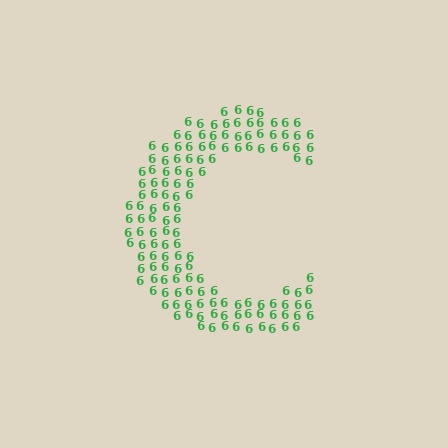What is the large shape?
The large shape is the letter C.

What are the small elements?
The small elements are digit 6's.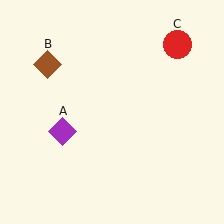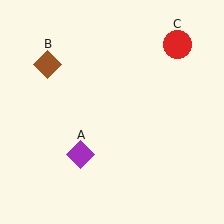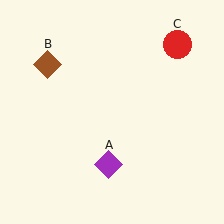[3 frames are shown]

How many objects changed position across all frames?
1 object changed position: purple diamond (object A).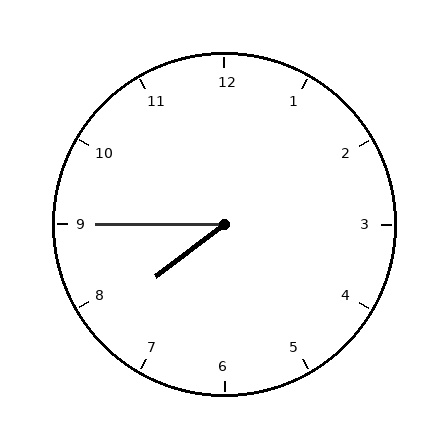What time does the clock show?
7:45.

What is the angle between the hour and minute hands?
Approximately 38 degrees.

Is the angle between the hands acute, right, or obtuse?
It is acute.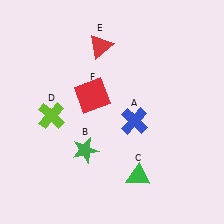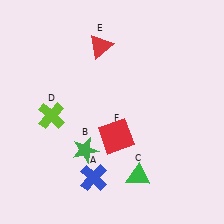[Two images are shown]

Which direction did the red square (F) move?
The red square (F) moved down.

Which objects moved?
The objects that moved are: the blue cross (A), the red square (F).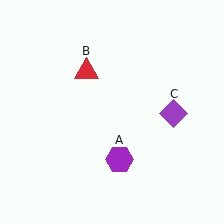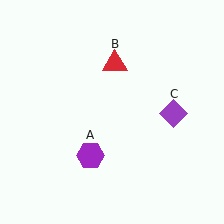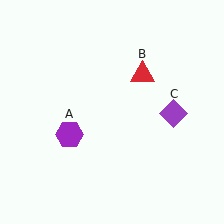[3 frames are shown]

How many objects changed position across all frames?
2 objects changed position: purple hexagon (object A), red triangle (object B).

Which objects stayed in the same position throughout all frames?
Purple diamond (object C) remained stationary.